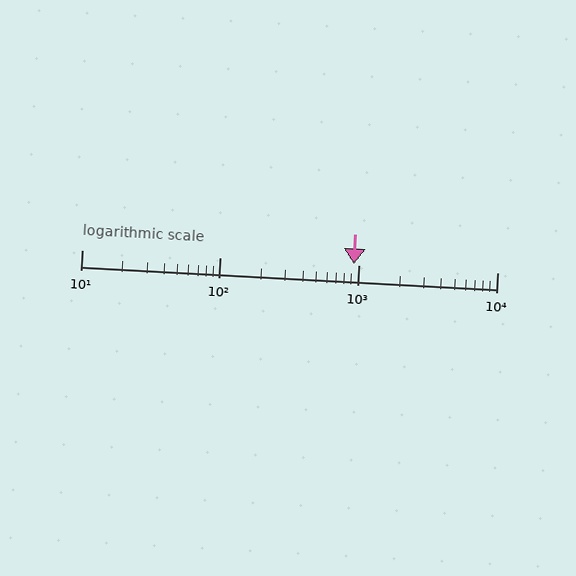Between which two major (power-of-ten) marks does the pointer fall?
The pointer is between 100 and 1000.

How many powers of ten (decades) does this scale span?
The scale spans 3 decades, from 10 to 10000.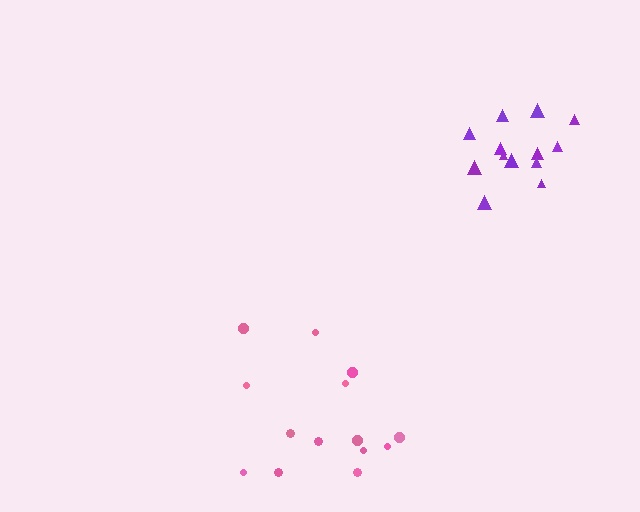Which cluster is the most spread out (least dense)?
Pink.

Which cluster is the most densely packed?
Purple.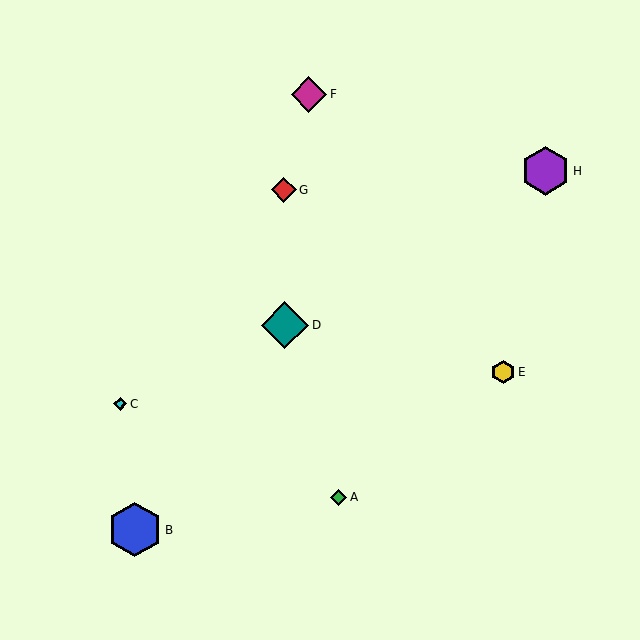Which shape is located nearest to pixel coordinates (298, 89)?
The magenta diamond (labeled F) at (309, 94) is nearest to that location.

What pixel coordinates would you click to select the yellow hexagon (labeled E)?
Click at (503, 372) to select the yellow hexagon E.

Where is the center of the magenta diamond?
The center of the magenta diamond is at (309, 94).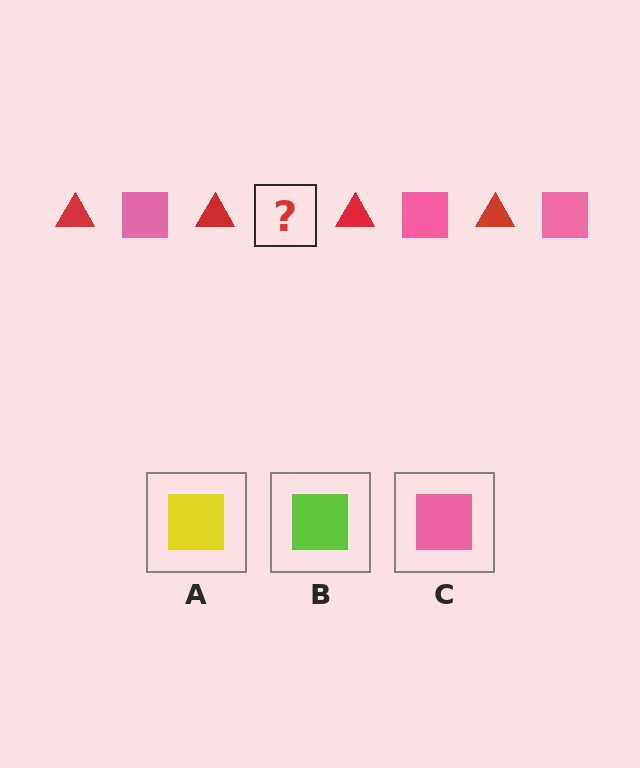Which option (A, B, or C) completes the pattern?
C.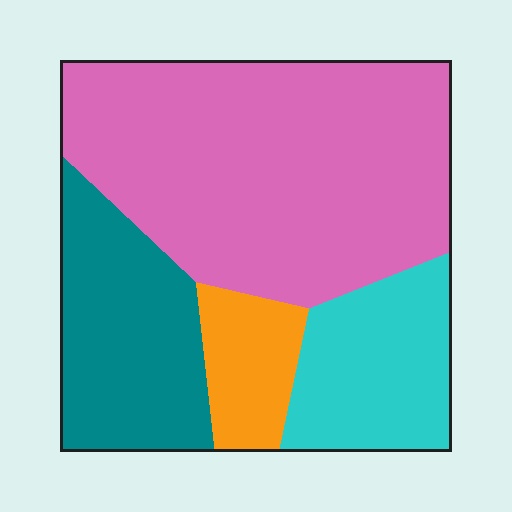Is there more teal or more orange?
Teal.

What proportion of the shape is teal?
Teal takes up about one fifth (1/5) of the shape.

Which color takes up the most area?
Pink, at roughly 50%.